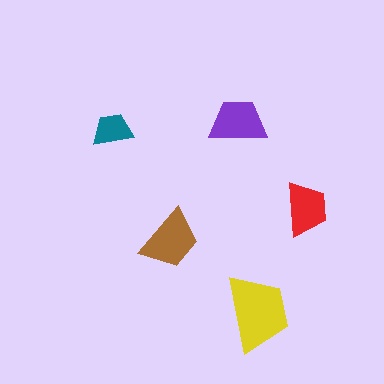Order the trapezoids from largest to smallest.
the yellow one, the brown one, the purple one, the red one, the teal one.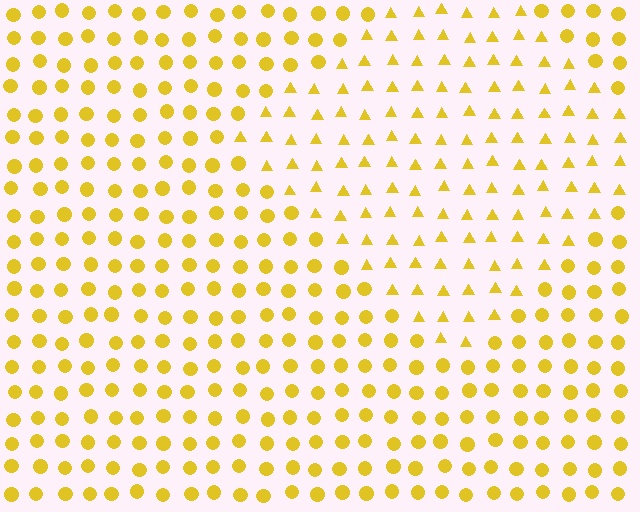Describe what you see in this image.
The image is filled with small yellow elements arranged in a uniform grid. A diamond-shaped region contains triangles, while the surrounding area contains circles. The boundary is defined purely by the change in element shape.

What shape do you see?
I see a diamond.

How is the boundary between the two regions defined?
The boundary is defined by a change in element shape: triangles inside vs. circles outside. All elements share the same color and spacing.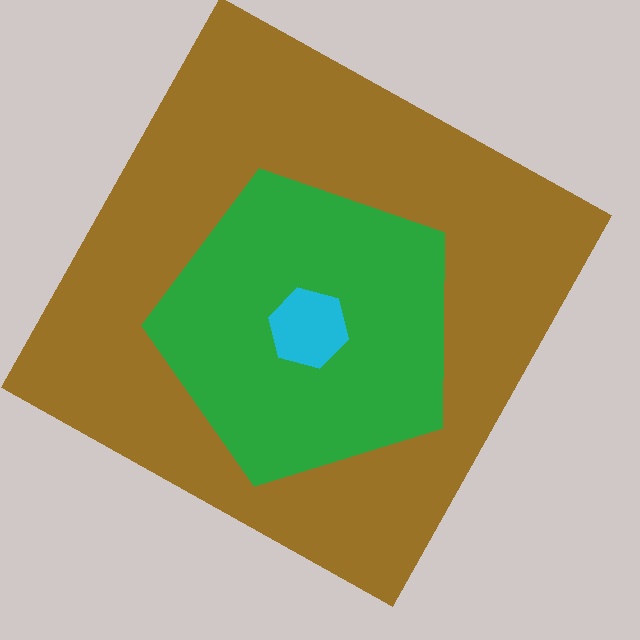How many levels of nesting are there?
3.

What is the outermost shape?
The brown square.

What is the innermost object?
The cyan hexagon.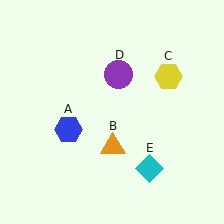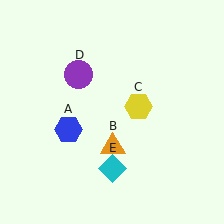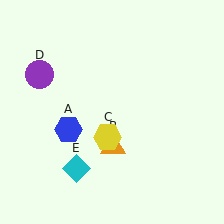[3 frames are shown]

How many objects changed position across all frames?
3 objects changed position: yellow hexagon (object C), purple circle (object D), cyan diamond (object E).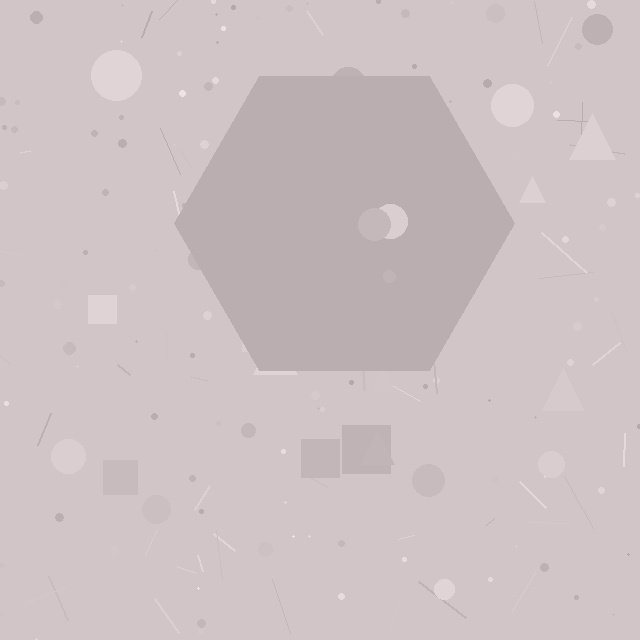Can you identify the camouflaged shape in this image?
The camouflaged shape is a hexagon.